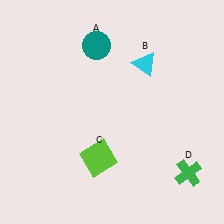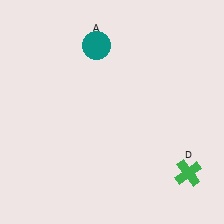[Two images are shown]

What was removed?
The cyan triangle (B), the lime square (C) were removed in Image 2.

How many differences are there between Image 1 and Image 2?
There are 2 differences between the two images.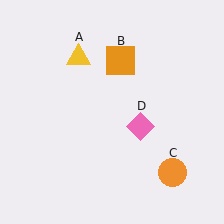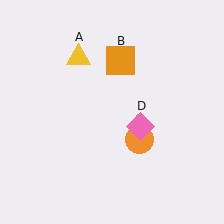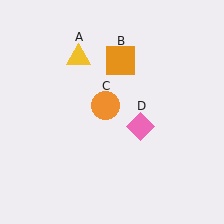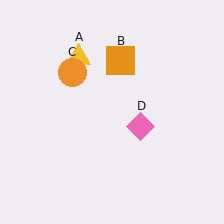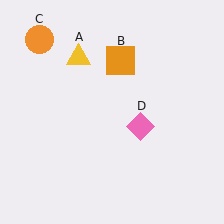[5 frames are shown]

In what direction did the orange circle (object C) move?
The orange circle (object C) moved up and to the left.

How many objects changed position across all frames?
1 object changed position: orange circle (object C).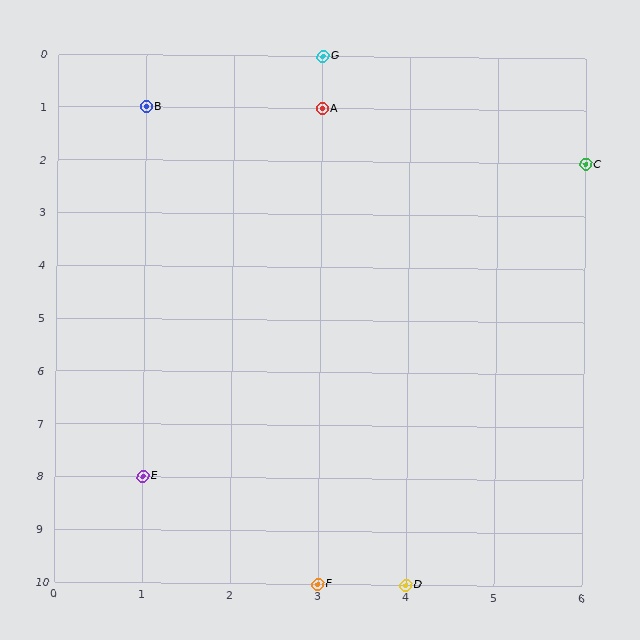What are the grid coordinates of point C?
Point C is at grid coordinates (6, 2).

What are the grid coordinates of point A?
Point A is at grid coordinates (3, 1).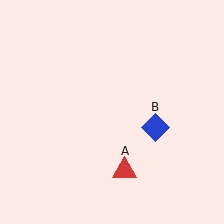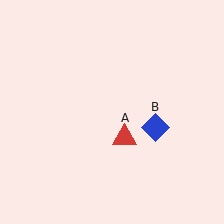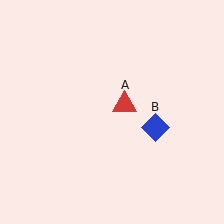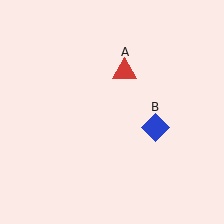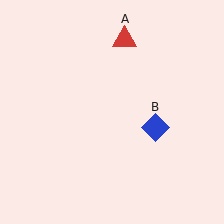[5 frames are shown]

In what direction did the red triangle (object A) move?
The red triangle (object A) moved up.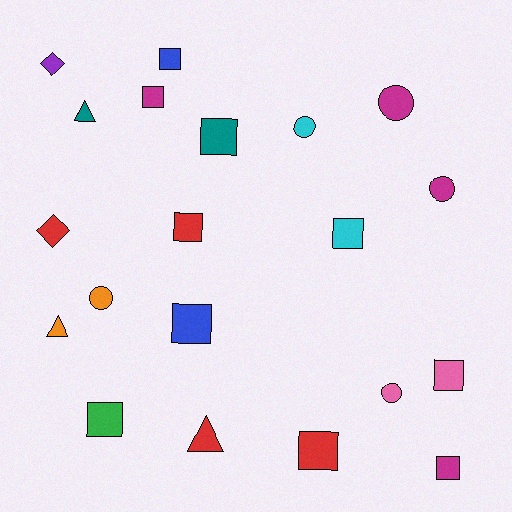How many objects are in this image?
There are 20 objects.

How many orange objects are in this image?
There are 2 orange objects.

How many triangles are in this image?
There are 3 triangles.